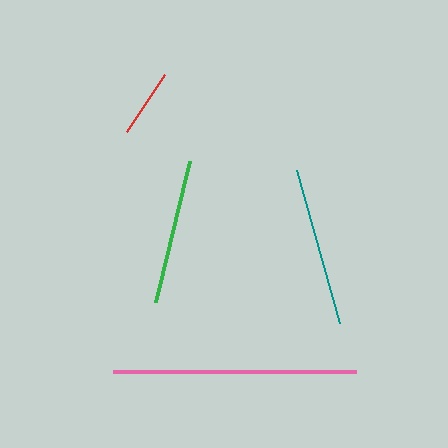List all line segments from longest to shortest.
From longest to shortest: pink, teal, green, red.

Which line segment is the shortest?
The red line is the shortest at approximately 69 pixels.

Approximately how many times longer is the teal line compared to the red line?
The teal line is approximately 2.3 times the length of the red line.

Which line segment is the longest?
The pink line is the longest at approximately 244 pixels.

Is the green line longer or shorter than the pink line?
The pink line is longer than the green line.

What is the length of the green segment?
The green segment is approximately 146 pixels long.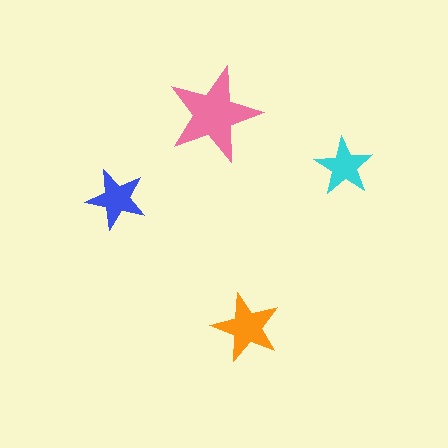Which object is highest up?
The pink star is topmost.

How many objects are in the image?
There are 4 objects in the image.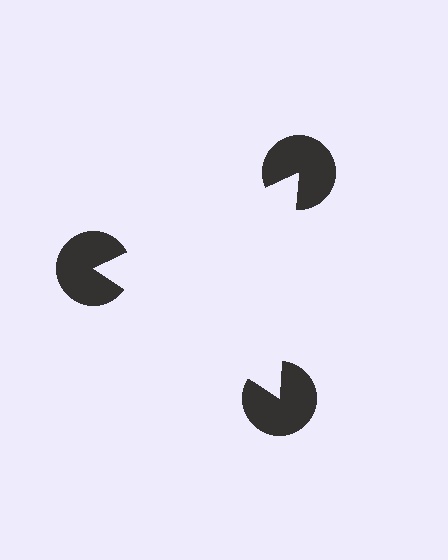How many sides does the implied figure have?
3 sides.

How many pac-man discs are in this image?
There are 3 — one at each vertex of the illusory triangle.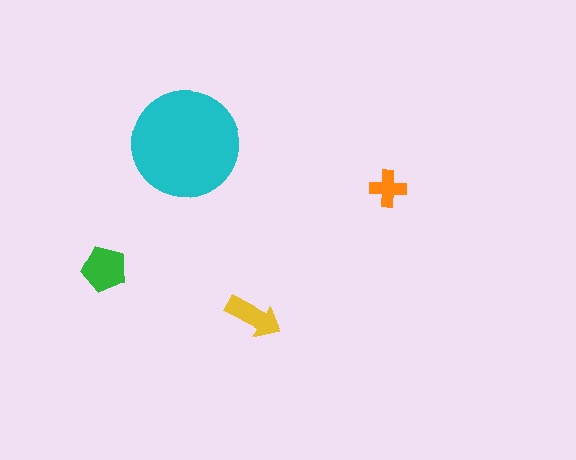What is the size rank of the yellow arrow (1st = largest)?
3rd.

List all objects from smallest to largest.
The orange cross, the yellow arrow, the green pentagon, the cyan circle.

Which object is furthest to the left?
The green pentagon is leftmost.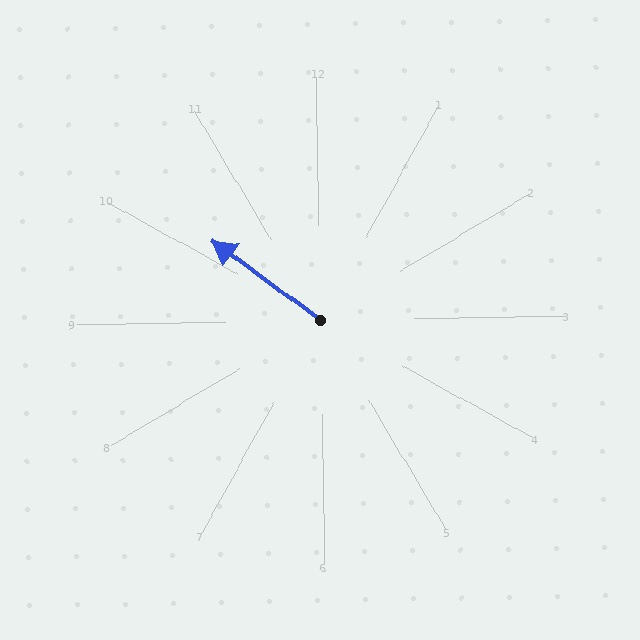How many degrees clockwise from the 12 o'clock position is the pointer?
Approximately 307 degrees.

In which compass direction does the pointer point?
Northwest.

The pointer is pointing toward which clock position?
Roughly 10 o'clock.